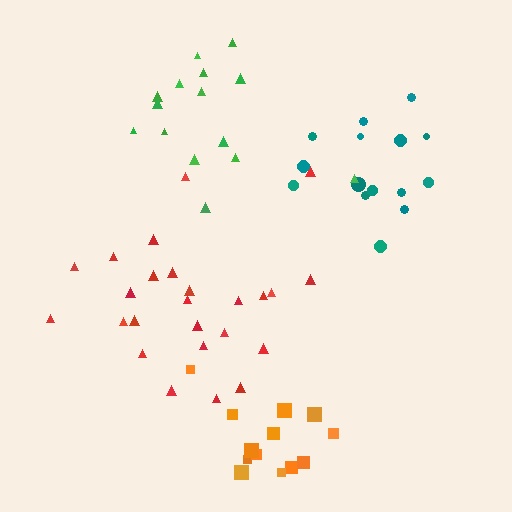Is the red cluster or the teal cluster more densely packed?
Teal.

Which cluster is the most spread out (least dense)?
Red.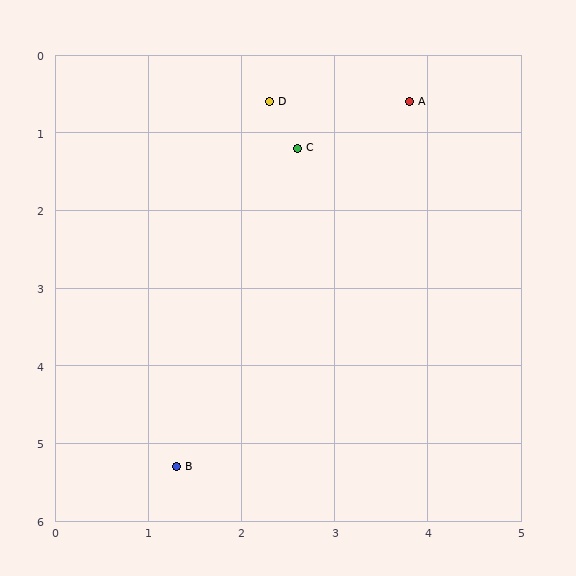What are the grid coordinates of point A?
Point A is at approximately (3.8, 0.6).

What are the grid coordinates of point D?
Point D is at approximately (2.3, 0.6).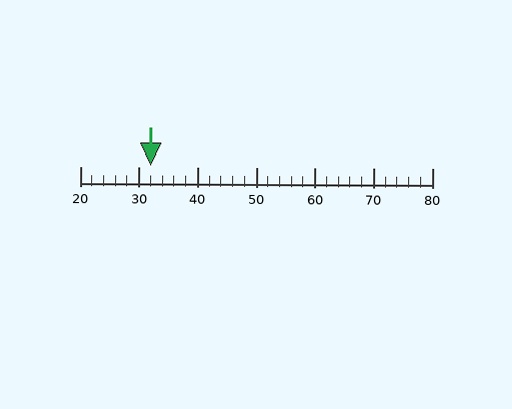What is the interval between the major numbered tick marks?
The major tick marks are spaced 10 units apart.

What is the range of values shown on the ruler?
The ruler shows values from 20 to 80.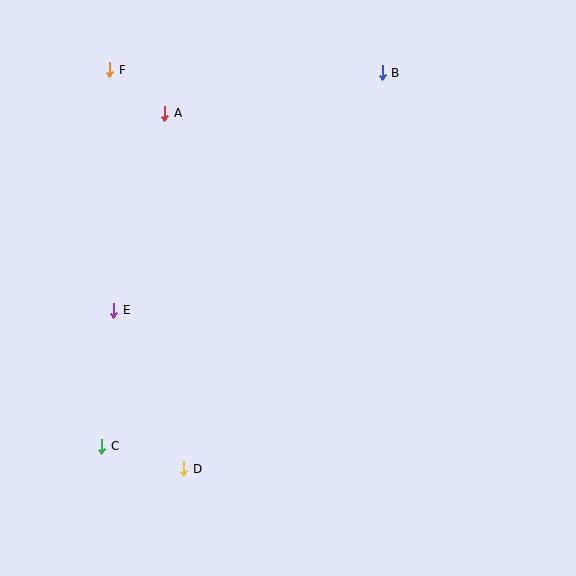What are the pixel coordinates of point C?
Point C is at (102, 446).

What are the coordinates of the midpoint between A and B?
The midpoint between A and B is at (273, 93).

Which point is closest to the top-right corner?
Point B is closest to the top-right corner.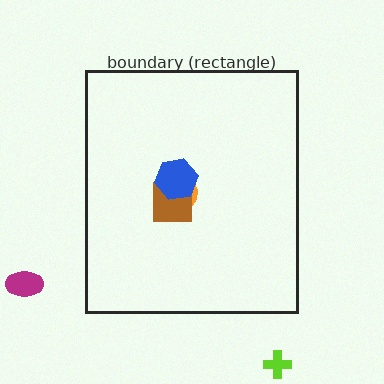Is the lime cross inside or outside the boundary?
Outside.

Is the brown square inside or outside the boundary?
Inside.